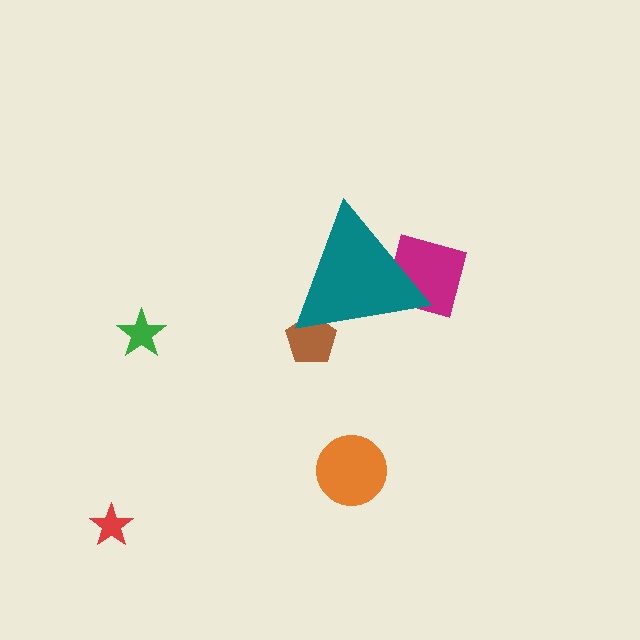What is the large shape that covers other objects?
A teal triangle.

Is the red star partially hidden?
No, the red star is fully visible.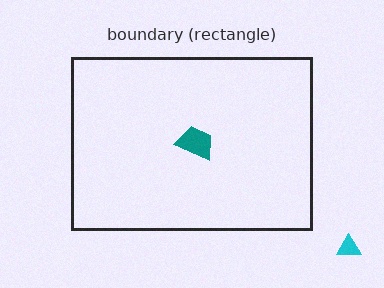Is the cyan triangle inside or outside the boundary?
Outside.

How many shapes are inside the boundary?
1 inside, 1 outside.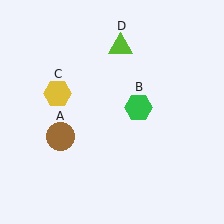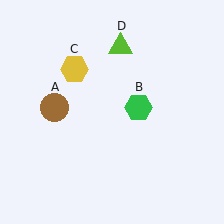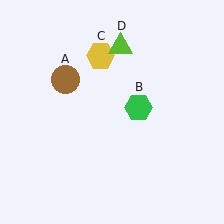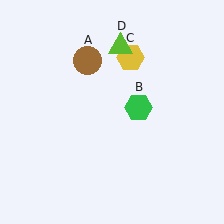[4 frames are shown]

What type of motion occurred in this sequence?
The brown circle (object A), yellow hexagon (object C) rotated clockwise around the center of the scene.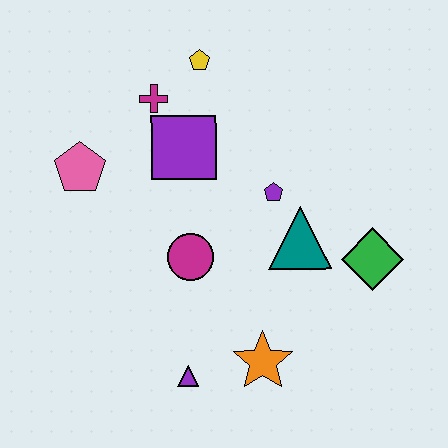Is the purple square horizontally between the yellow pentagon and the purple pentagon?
No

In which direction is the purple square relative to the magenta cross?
The purple square is below the magenta cross.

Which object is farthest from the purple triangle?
The yellow pentagon is farthest from the purple triangle.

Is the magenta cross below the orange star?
No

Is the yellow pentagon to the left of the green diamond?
Yes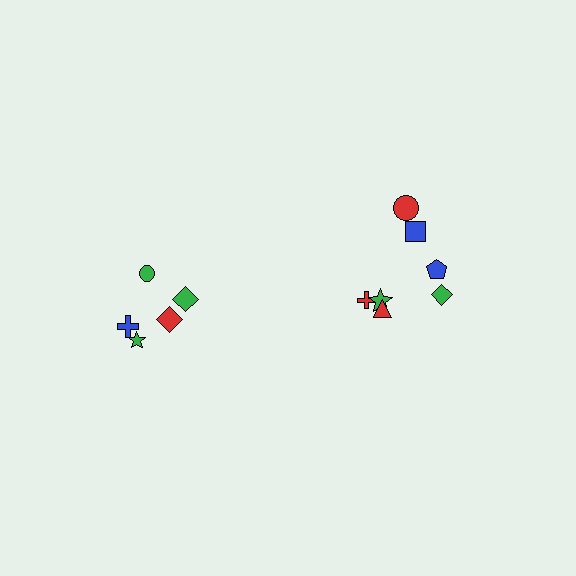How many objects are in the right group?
There are 7 objects.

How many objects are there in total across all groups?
There are 12 objects.